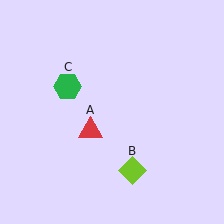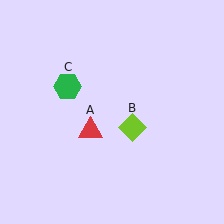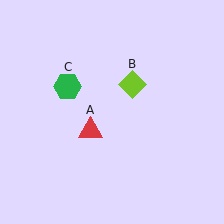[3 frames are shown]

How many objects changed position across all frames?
1 object changed position: lime diamond (object B).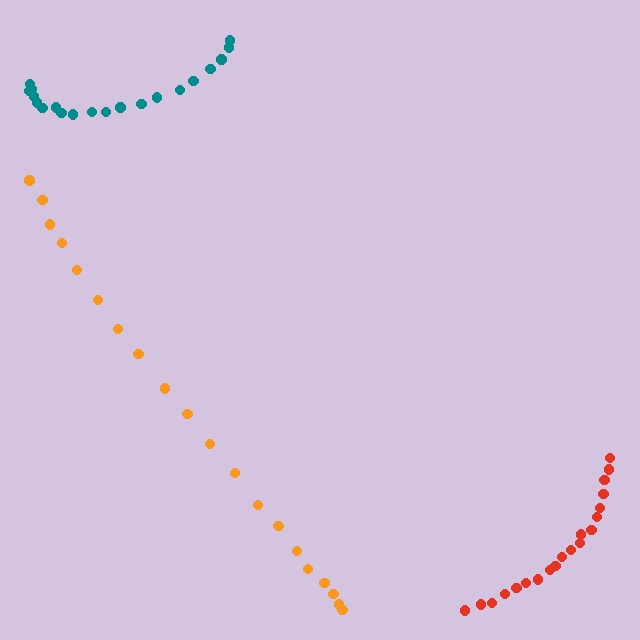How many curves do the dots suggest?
There are 3 distinct paths.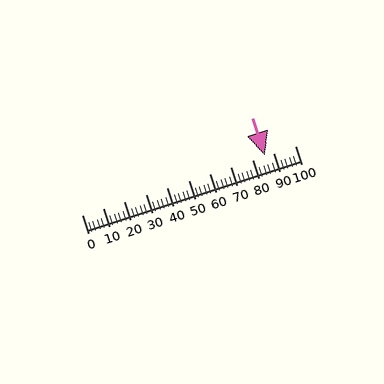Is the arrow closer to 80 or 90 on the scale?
The arrow is closer to 90.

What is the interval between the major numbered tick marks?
The major tick marks are spaced 10 units apart.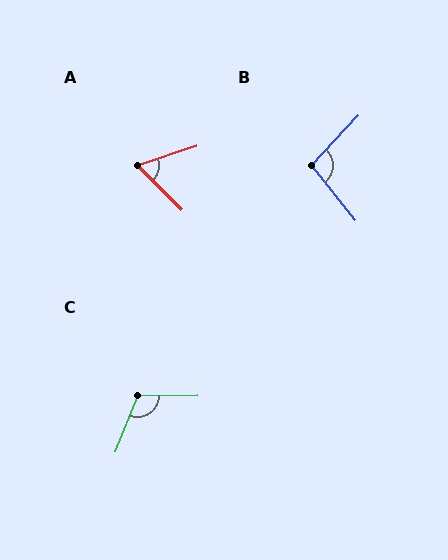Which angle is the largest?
C, at approximately 112 degrees.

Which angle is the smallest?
A, at approximately 63 degrees.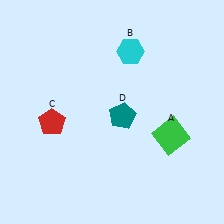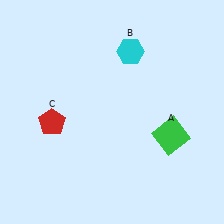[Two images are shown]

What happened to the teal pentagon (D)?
The teal pentagon (D) was removed in Image 2. It was in the bottom-right area of Image 1.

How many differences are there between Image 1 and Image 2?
There is 1 difference between the two images.